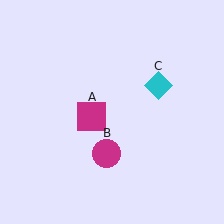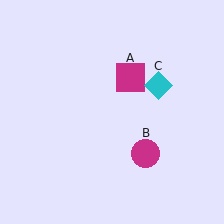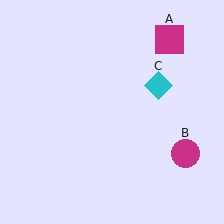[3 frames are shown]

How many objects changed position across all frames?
2 objects changed position: magenta square (object A), magenta circle (object B).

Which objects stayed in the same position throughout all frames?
Cyan diamond (object C) remained stationary.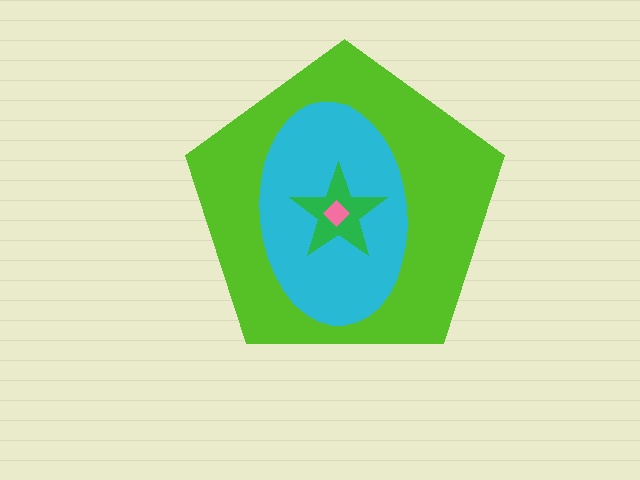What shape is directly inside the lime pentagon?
The cyan ellipse.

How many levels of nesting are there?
4.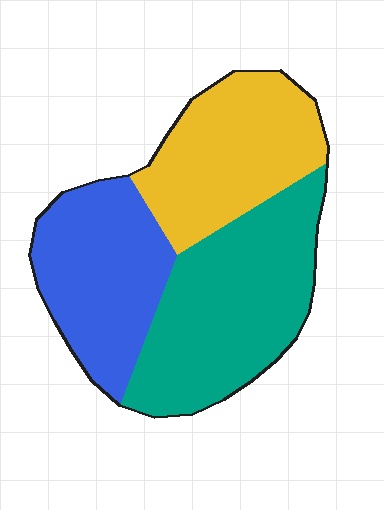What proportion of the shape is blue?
Blue covers around 30% of the shape.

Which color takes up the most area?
Teal, at roughly 40%.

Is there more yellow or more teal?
Teal.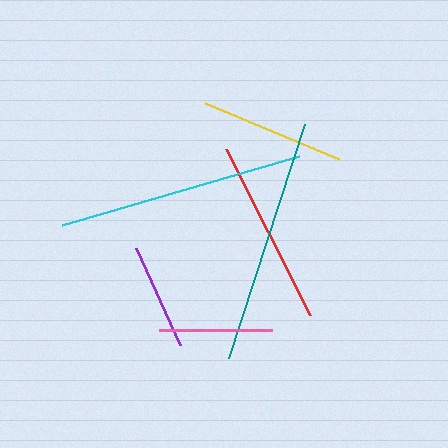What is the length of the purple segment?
The purple segment is approximately 106 pixels long.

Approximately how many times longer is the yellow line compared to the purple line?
The yellow line is approximately 1.4 times the length of the purple line.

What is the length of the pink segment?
The pink segment is approximately 113 pixels long.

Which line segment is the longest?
The cyan line is the longest at approximately 247 pixels.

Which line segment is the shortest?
The purple line is the shortest at approximately 106 pixels.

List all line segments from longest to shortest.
From longest to shortest: cyan, teal, red, yellow, pink, purple.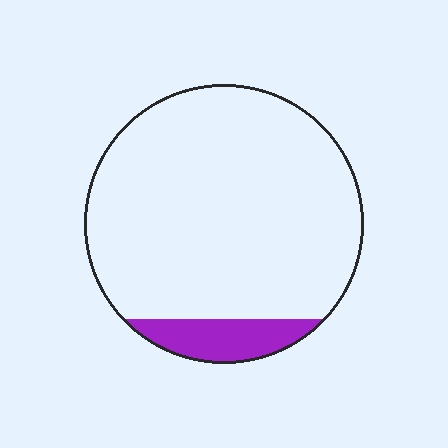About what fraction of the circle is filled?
About one tenth (1/10).